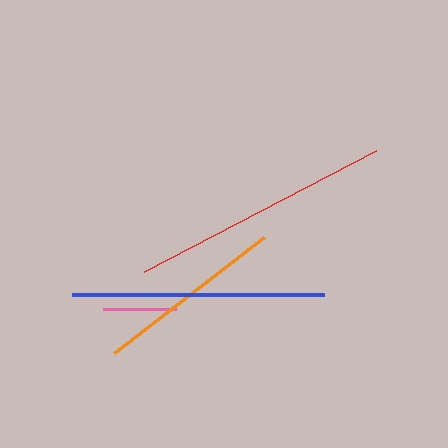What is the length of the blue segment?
The blue segment is approximately 252 pixels long.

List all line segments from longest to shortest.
From longest to shortest: red, blue, orange, pink.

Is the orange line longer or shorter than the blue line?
The blue line is longer than the orange line.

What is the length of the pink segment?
The pink segment is approximately 73 pixels long.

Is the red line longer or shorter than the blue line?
The red line is longer than the blue line.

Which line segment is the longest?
The red line is the longest at approximately 262 pixels.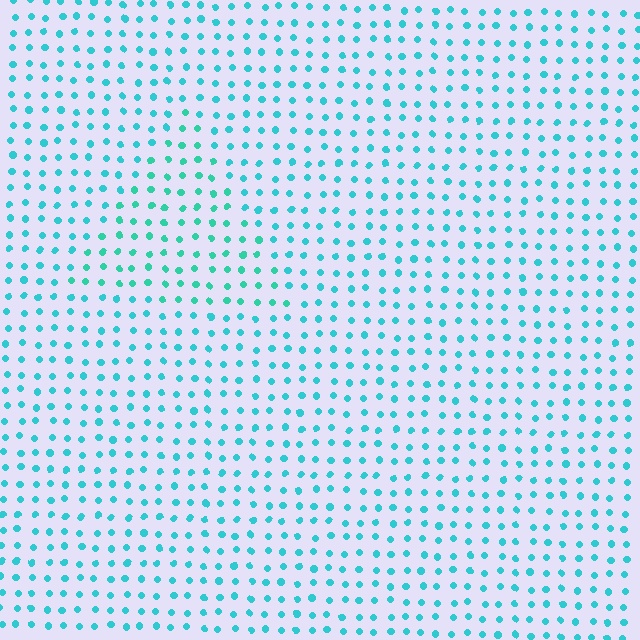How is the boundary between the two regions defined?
The boundary is defined purely by a slight shift in hue (about 20 degrees). Spacing, size, and orientation are identical on both sides.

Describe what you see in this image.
The image is filled with small cyan elements in a uniform arrangement. A triangle-shaped region is visible where the elements are tinted to a slightly different hue, forming a subtle color boundary.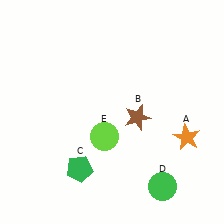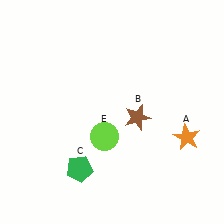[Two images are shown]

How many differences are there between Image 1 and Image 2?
There is 1 difference between the two images.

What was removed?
The green circle (D) was removed in Image 2.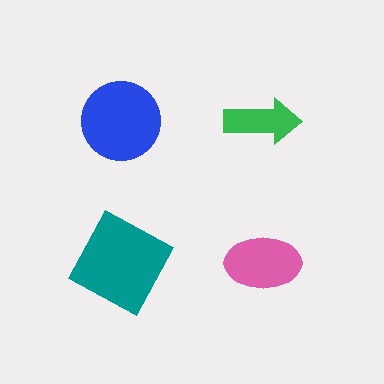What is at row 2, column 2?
A pink ellipse.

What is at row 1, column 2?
A green arrow.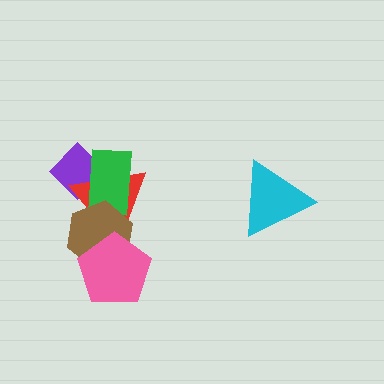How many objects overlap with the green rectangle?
3 objects overlap with the green rectangle.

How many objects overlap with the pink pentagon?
2 objects overlap with the pink pentagon.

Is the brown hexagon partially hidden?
Yes, it is partially covered by another shape.